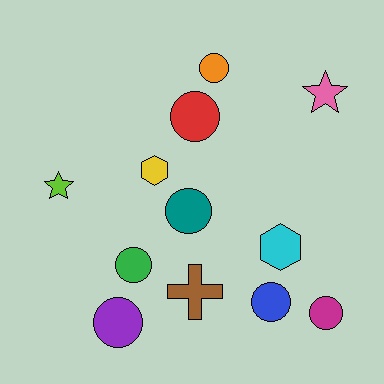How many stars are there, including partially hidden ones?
There are 2 stars.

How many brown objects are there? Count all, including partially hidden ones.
There is 1 brown object.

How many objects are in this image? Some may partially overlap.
There are 12 objects.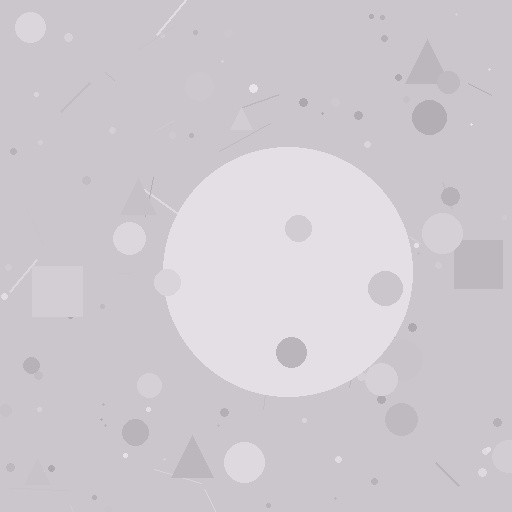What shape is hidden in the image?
A circle is hidden in the image.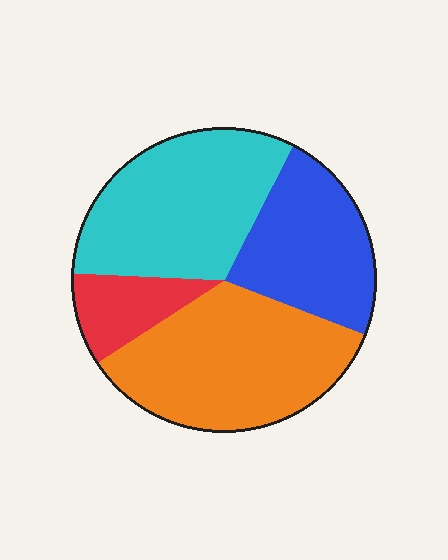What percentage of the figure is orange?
Orange takes up about one third (1/3) of the figure.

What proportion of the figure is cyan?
Cyan takes up about one third (1/3) of the figure.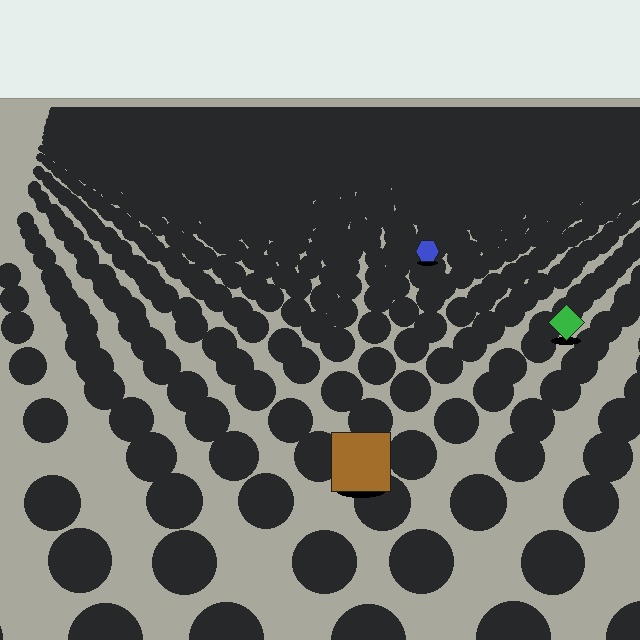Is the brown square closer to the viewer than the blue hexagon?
Yes. The brown square is closer — you can tell from the texture gradient: the ground texture is coarser near it.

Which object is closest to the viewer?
The brown square is closest. The texture marks near it are larger and more spread out.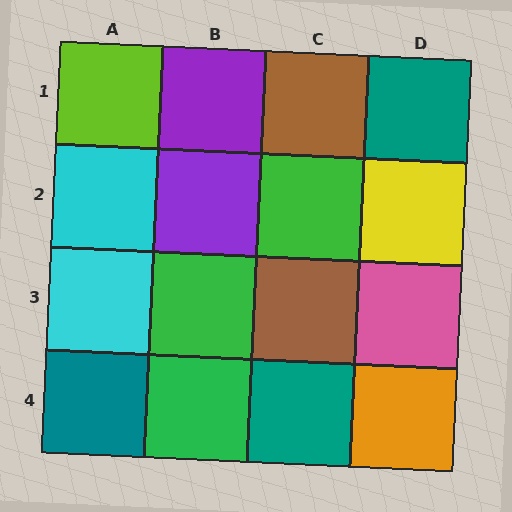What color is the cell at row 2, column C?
Green.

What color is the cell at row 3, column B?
Green.